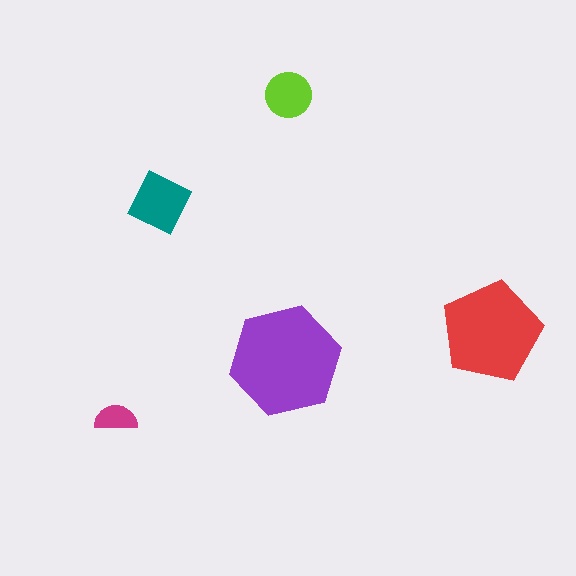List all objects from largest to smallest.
The purple hexagon, the red pentagon, the teal diamond, the lime circle, the magenta semicircle.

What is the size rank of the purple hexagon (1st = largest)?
1st.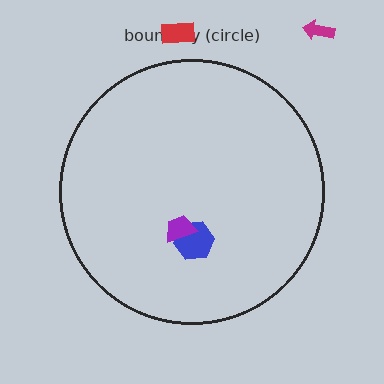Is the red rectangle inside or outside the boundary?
Outside.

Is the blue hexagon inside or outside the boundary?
Inside.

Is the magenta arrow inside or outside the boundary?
Outside.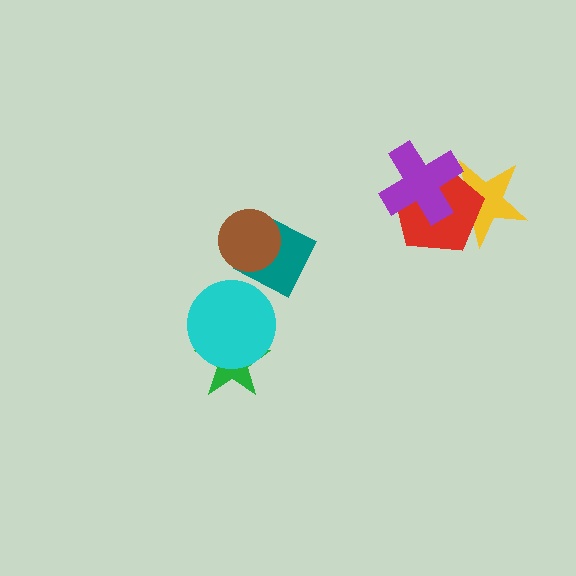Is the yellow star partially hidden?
Yes, it is partially covered by another shape.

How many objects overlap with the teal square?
1 object overlaps with the teal square.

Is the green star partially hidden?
Yes, it is partially covered by another shape.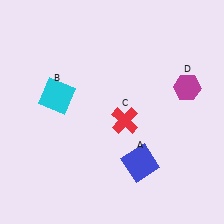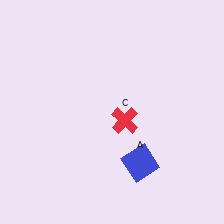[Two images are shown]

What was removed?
The magenta hexagon (D), the cyan square (B) were removed in Image 2.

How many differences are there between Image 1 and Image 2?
There are 2 differences between the two images.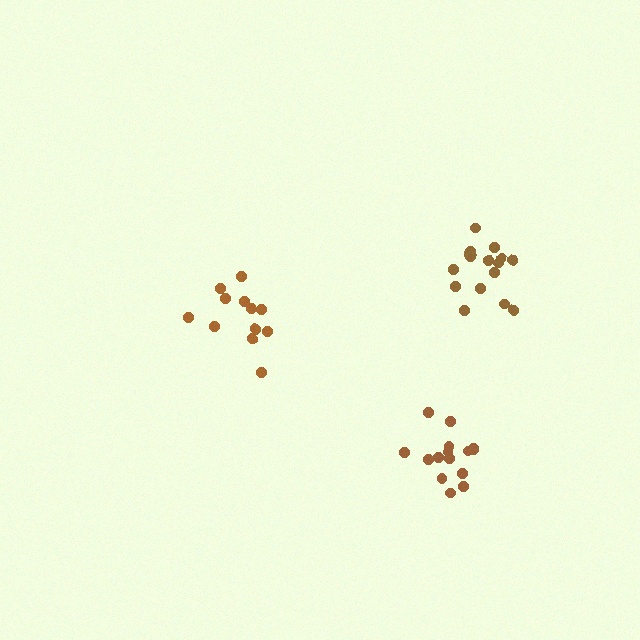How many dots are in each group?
Group 1: 15 dots, Group 2: 12 dots, Group 3: 16 dots (43 total).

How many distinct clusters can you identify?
There are 3 distinct clusters.